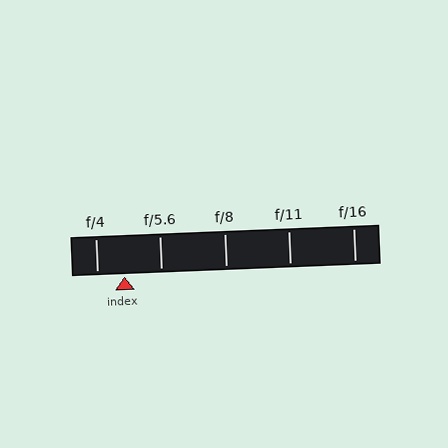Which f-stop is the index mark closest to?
The index mark is closest to f/4.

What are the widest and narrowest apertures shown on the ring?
The widest aperture shown is f/4 and the narrowest is f/16.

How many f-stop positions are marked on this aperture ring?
There are 5 f-stop positions marked.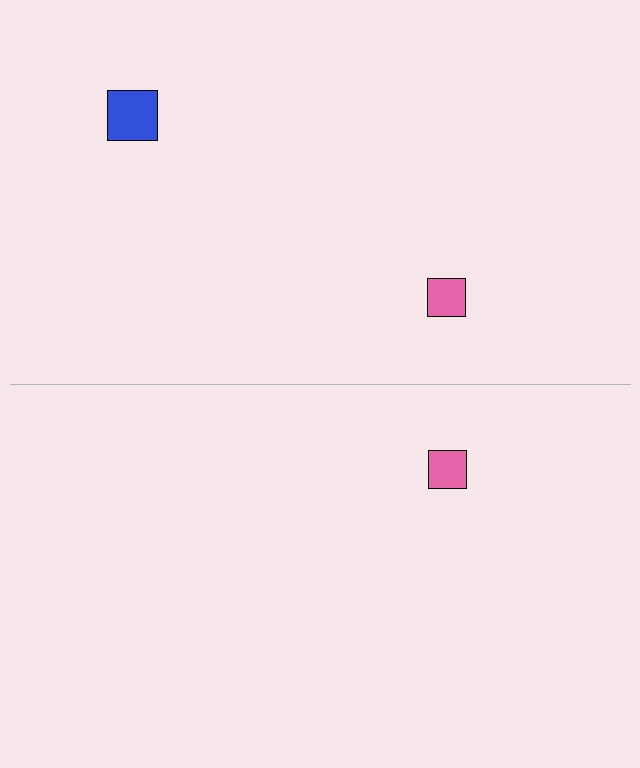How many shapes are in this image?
There are 3 shapes in this image.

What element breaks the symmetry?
A blue square is missing from the bottom side.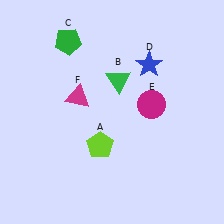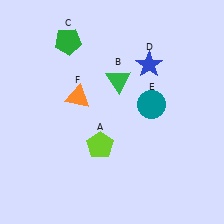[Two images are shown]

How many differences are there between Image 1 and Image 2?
There are 2 differences between the two images.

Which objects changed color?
E changed from magenta to teal. F changed from magenta to orange.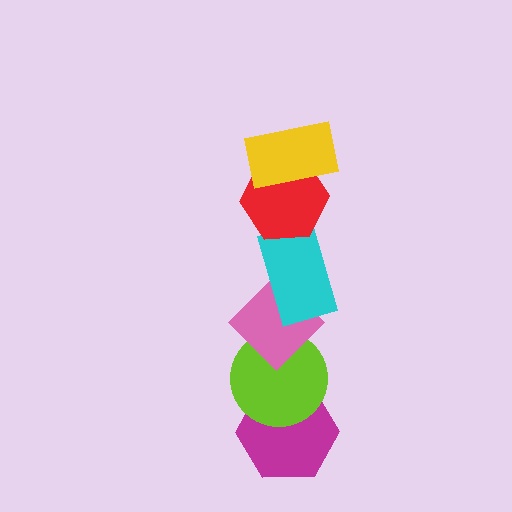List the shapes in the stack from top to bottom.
From top to bottom: the yellow rectangle, the red hexagon, the cyan rectangle, the pink diamond, the lime circle, the magenta hexagon.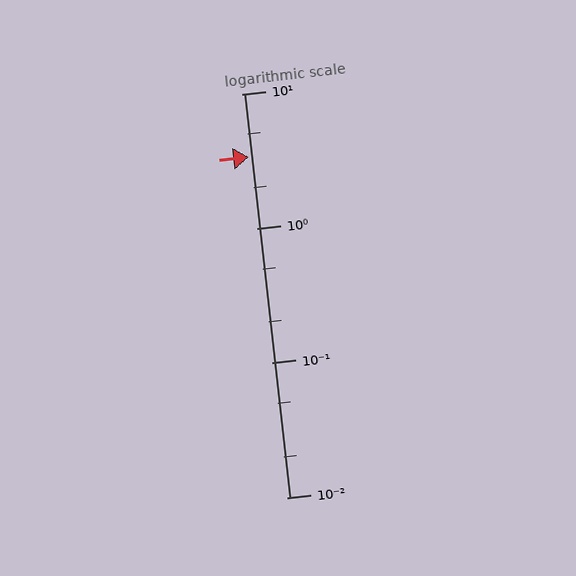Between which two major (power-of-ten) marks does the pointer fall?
The pointer is between 1 and 10.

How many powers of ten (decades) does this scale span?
The scale spans 3 decades, from 0.01 to 10.